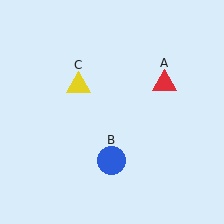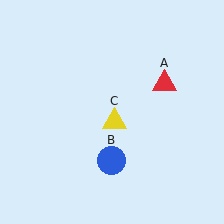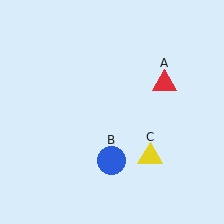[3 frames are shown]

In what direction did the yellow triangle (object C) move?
The yellow triangle (object C) moved down and to the right.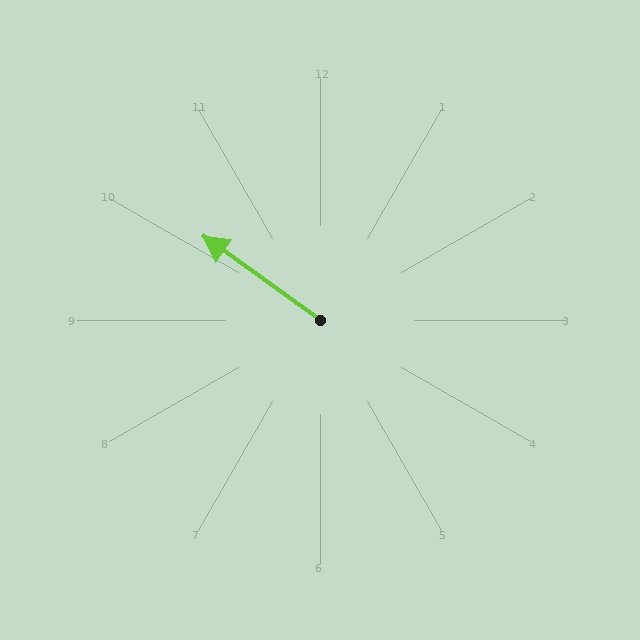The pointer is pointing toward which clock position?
Roughly 10 o'clock.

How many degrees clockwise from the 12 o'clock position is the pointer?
Approximately 306 degrees.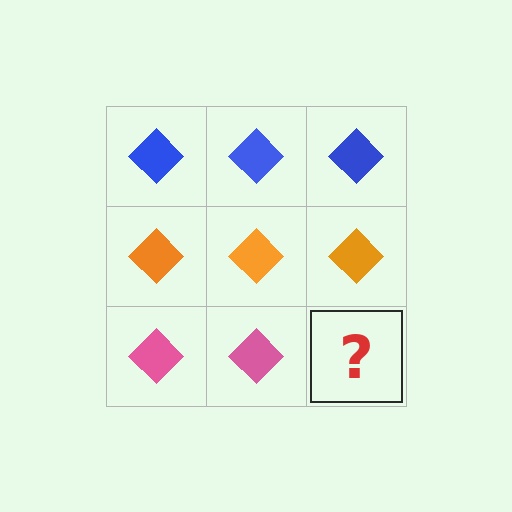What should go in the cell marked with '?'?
The missing cell should contain a pink diamond.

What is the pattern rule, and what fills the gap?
The rule is that each row has a consistent color. The gap should be filled with a pink diamond.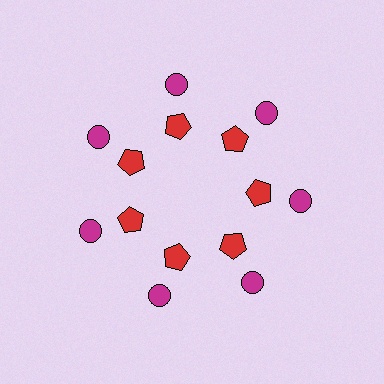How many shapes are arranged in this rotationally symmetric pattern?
There are 14 shapes, arranged in 7 groups of 2.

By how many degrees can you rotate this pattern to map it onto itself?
The pattern maps onto itself every 51 degrees of rotation.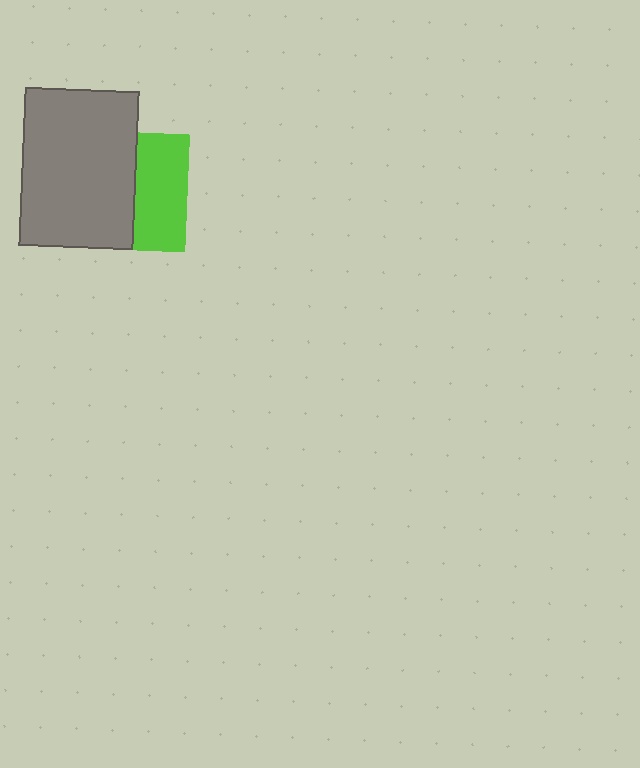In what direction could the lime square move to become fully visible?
The lime square could move right. That would shift it out from behind the gray rectangle entirely.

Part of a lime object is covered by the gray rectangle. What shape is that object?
It is a square.